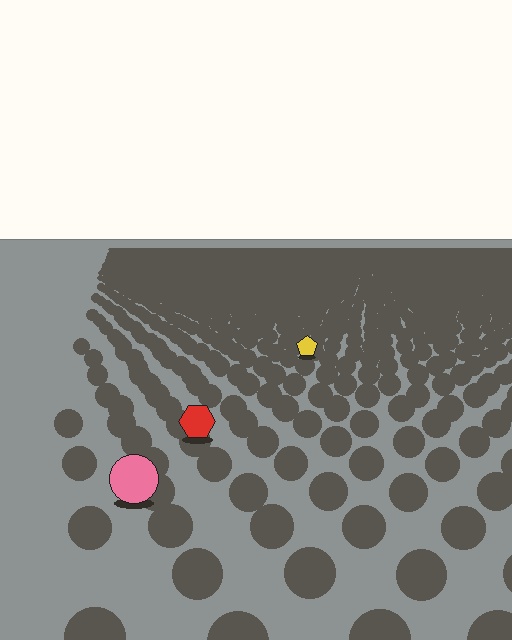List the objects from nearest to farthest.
From nearest to farthest: the pink circle, the red hexagon, the yellow pentagon.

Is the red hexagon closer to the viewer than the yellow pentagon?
Yes. The red hexagon is closer — you can tell from the texture gradient: the ground texture is coarser near it.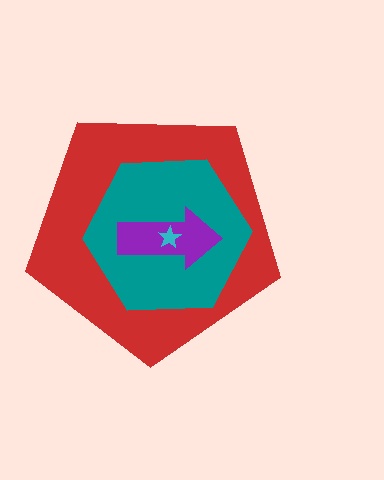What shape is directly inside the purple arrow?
The cyan star.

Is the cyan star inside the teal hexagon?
Yes.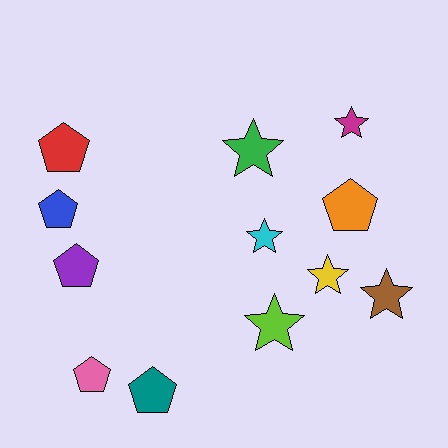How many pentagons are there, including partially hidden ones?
There are 6 pentagons.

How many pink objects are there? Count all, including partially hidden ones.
There is 1 pink object.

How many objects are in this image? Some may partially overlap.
There are 12 objects.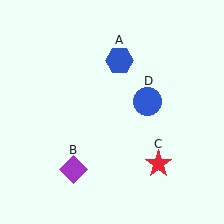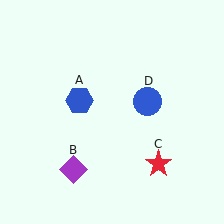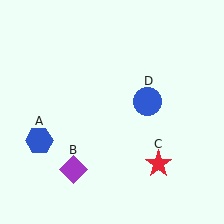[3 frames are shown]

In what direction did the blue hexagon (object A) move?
The blue hexagon (object A) moved down and to the left.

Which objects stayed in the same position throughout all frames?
Purple diamond (object B) and red star (object C) and blue circle (object D) remained stationary.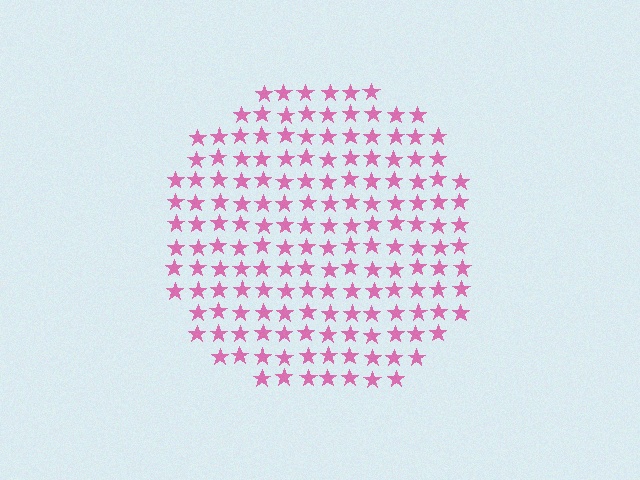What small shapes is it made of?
It is made of small stars.